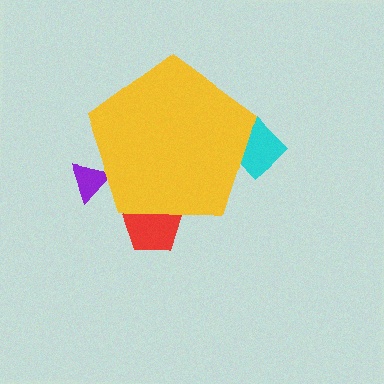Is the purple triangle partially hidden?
Yes, the purple triangle is partially hidden behind the yellow pentagon.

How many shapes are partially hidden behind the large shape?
3 shapes are partially hidden.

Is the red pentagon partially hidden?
Yes, the red pentagon is partially hidden behind the yellow pentagon.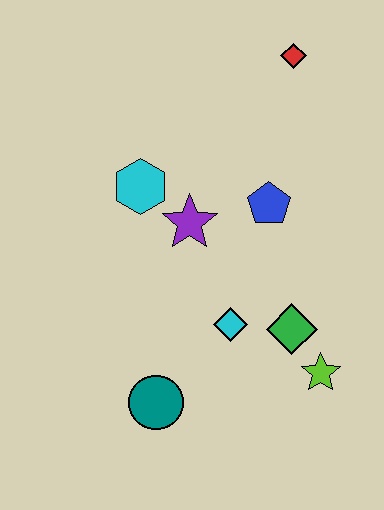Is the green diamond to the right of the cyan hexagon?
Yes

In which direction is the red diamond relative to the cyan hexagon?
The red diamond is to the right of the cyan hexagon.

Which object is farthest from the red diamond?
The teal circle is farthest from the red diamond.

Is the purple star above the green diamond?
Yes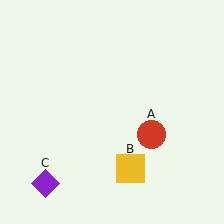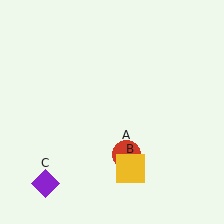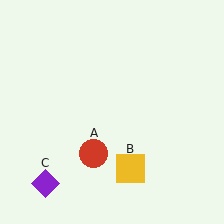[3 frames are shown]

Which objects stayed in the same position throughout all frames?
Yellow square (object B) and purple diamond (object C) remained stationary.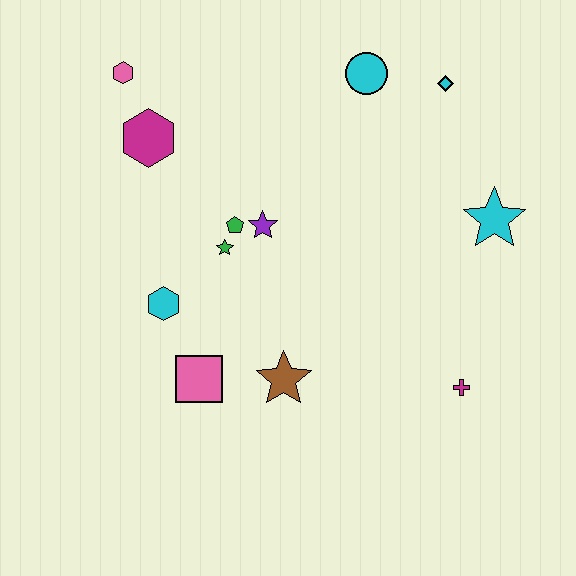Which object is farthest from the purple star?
The magenta cross is farthest from the purple star.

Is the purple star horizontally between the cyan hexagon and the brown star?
Yes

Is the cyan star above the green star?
Yes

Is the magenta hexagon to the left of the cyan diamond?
Yes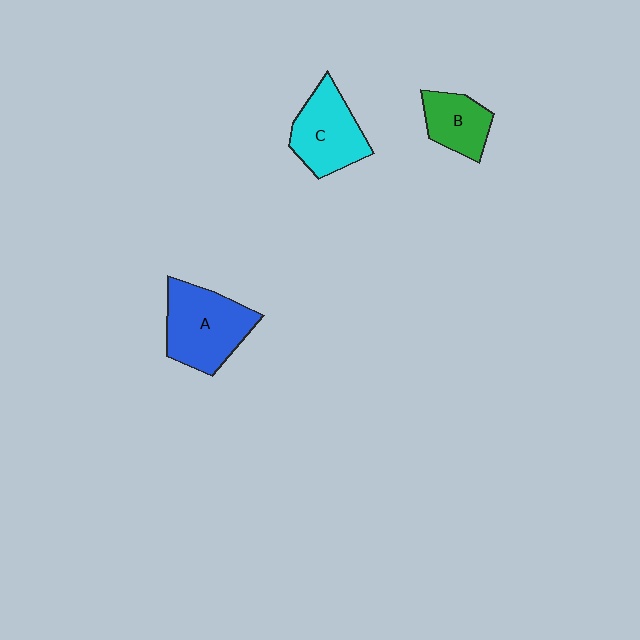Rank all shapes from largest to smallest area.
From largest to smallest: A (blue), C (cyan), B (green).